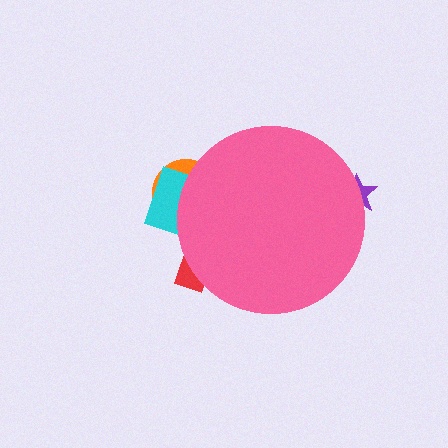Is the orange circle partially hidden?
Yes, the orange circle is partially hidden behind the pink circle.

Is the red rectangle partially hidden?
Yes, the red rectangle is partially hidden behind the pink circle.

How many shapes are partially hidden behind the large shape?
4 shapes are partially hidden.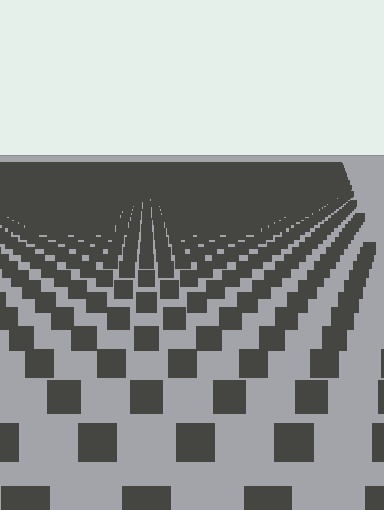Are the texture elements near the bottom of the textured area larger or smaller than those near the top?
Larger. Near the bottom, elements are closer to the viewer and appear at a bigger on-screen size.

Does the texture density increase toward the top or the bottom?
Density increases toward the top.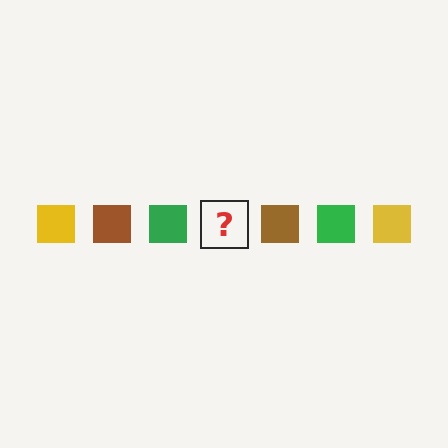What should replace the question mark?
The question mark should be replaced with a yellow square.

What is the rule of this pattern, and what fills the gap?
The rule is that the pattern cycles through yellow, brown, green squares. The gap should be filled with a yellow square.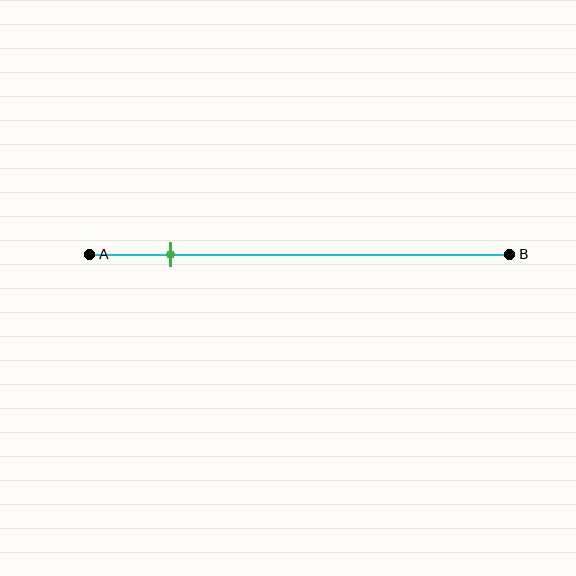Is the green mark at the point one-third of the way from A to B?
No, the mark is at about 20% from A, not at the 33% one-third point.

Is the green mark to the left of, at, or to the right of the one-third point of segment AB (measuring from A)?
The green mark is to the left of the one-third point of segment AB.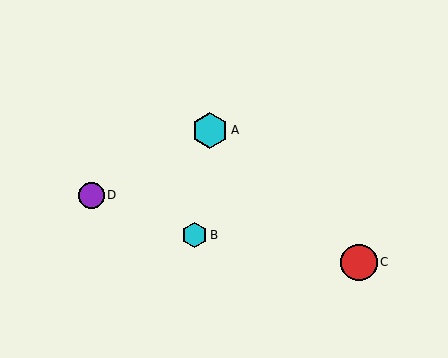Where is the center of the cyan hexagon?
The center of the cyan hexagon is at (194, 235).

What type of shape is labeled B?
Shape B is a cyan hexagon.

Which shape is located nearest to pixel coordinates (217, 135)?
The cyan hexagon (labeled A) at (210, 130) is nearest to that location.